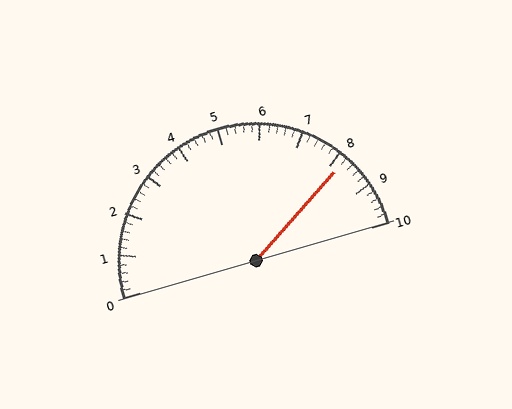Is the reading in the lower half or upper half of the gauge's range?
The reading is in the upper half of the range (0 to 10).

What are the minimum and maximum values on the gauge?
The gauge ranges from 0 to 10.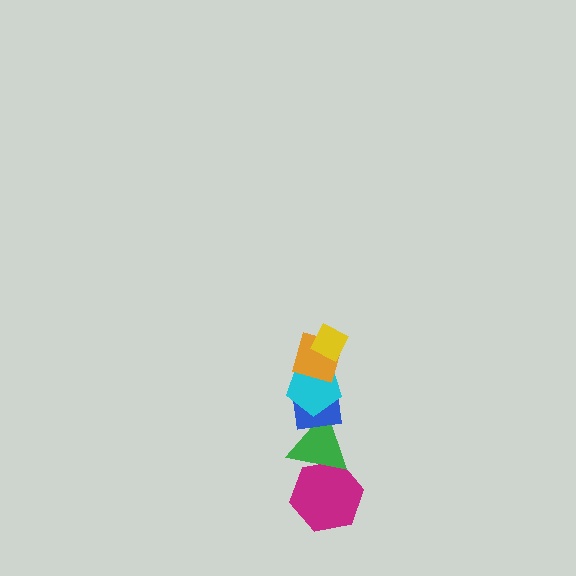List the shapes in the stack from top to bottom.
From top to bottom: the yellow diamond, the orange diamond, the cyan pentagon, the blue square, the green triangle, the magenta hexagon.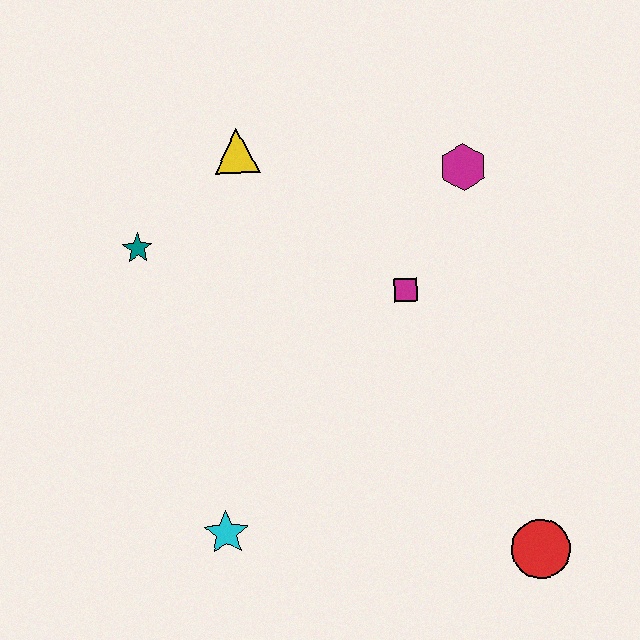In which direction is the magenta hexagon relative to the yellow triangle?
The magenta hexagon is to the right of the yellow triangle.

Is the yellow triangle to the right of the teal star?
Yes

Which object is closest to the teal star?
The yellow triangle is closest to the teal star.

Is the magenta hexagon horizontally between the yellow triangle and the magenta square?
No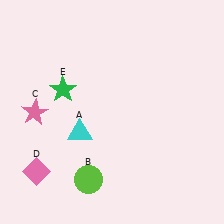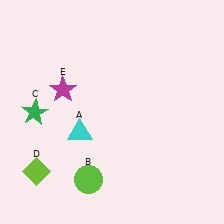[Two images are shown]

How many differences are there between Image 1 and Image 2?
There are 3 differences between the two images.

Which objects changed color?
C changed from pink to green. D changed from pink to lime. E changed from green to magenta.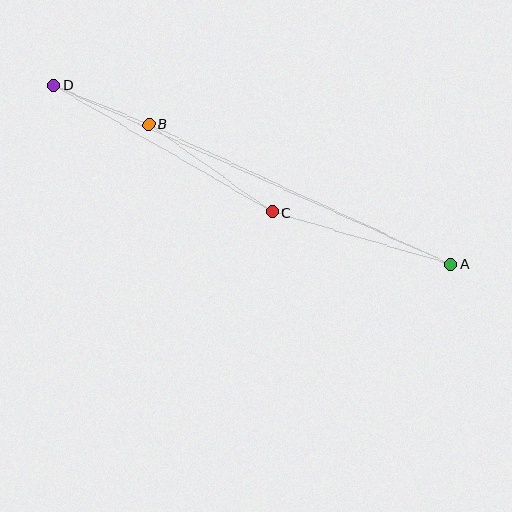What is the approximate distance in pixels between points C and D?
The distance between C and D is approximately 252 pixels.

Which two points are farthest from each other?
Points A and D are farthest from each other.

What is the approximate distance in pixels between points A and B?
The distance between A and B is approximately 333 pixels.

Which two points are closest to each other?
Points B and D are closest to each other.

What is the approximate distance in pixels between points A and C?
The distance between A and C is approximately 186 pixels.